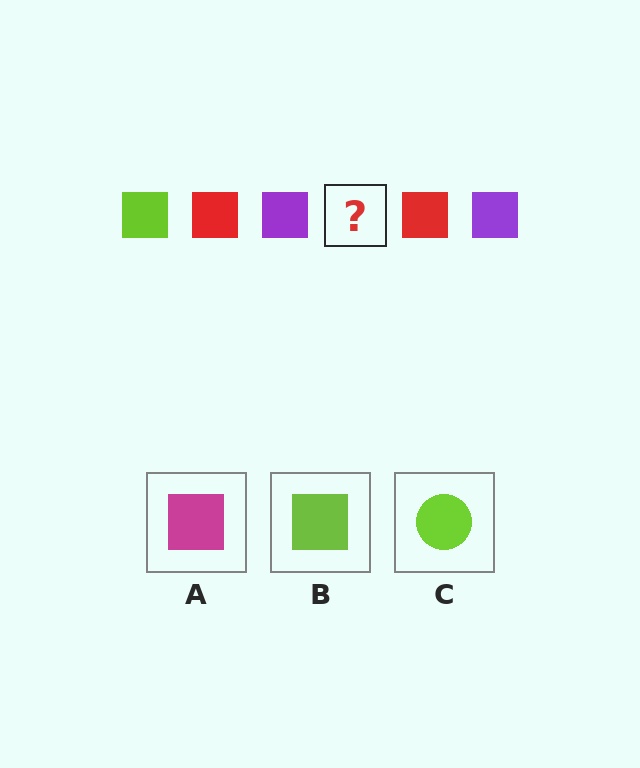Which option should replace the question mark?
Option B.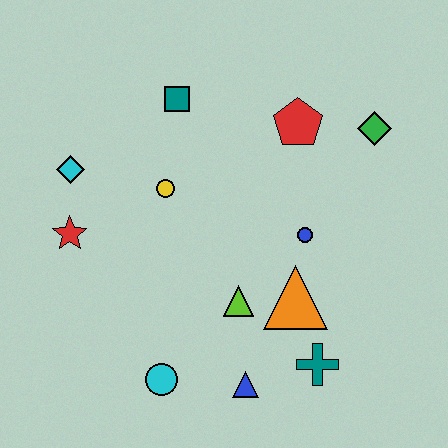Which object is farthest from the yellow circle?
The teal cross is farthest from the yellow circle.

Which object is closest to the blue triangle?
The teal cross is closest to the blue triangle.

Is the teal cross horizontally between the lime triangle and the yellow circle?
No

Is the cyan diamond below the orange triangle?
No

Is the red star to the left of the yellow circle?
Yes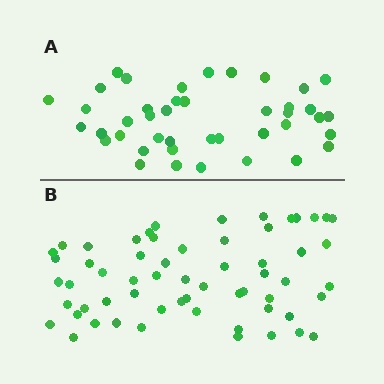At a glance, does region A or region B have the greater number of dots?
Region B (the bottom region) has more dots.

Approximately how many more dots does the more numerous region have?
Region B has approximately 20 more dots than region A.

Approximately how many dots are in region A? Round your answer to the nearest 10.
About 40 dots. (The exact count is 42, which rounds to 40.)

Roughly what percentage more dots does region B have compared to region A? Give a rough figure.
About 45% more.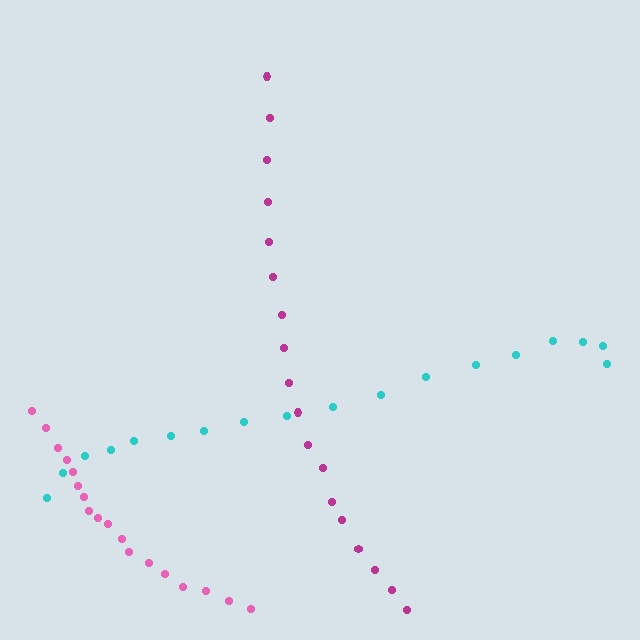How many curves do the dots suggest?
There are 3 distinct paths.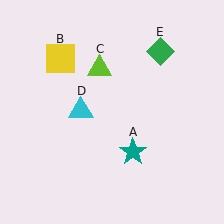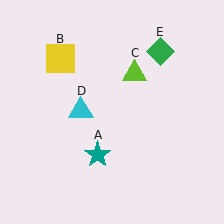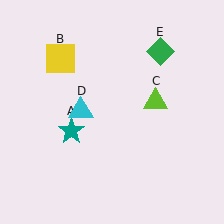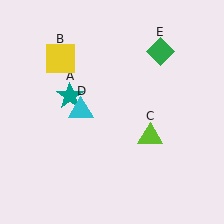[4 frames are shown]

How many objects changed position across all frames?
2 objects changed position: teal star (object A), lime triangle (object C).